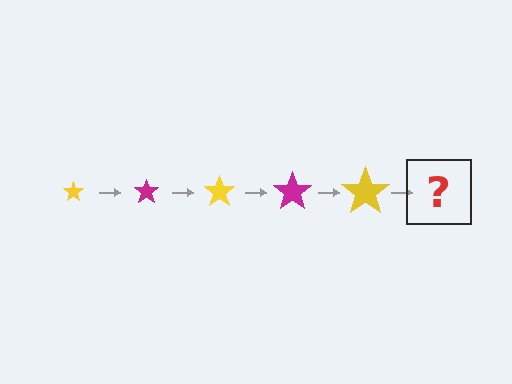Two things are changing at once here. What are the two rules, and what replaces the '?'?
The two rules are that the star grows larger each step and the color cycles through yellow and magenta. The '?' should be a magenta star, larger than the previous one.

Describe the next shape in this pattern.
It should be a magenta star, larger than the previous one.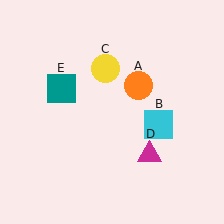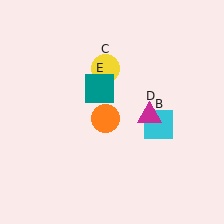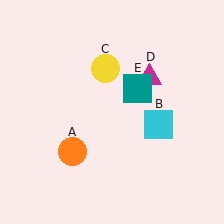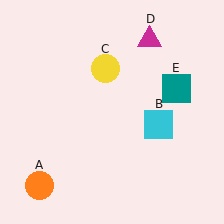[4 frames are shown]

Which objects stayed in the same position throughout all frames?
Cyan square (object B) and yellow circle (object C) remained stationary.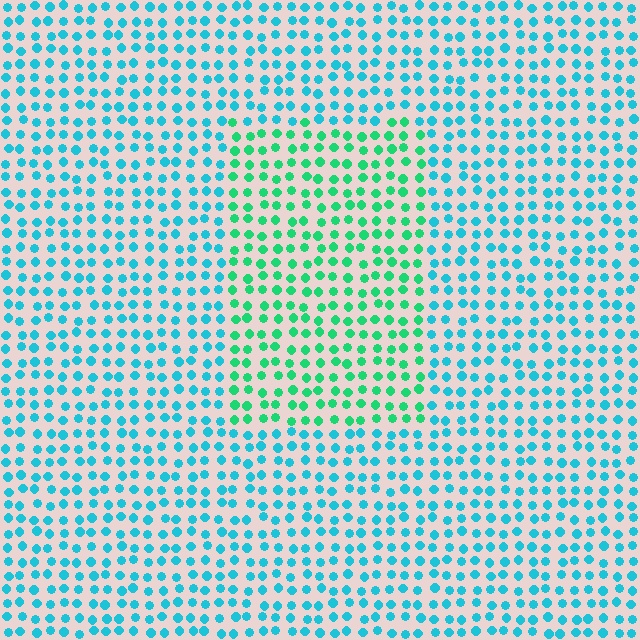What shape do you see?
I see a rectangle.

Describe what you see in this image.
The image is filled with small cyan elements in a uniform arrangement. A rectangle-shaped region is visible where the elements are tinted to a slightly different hue, forming a subtle color boundary.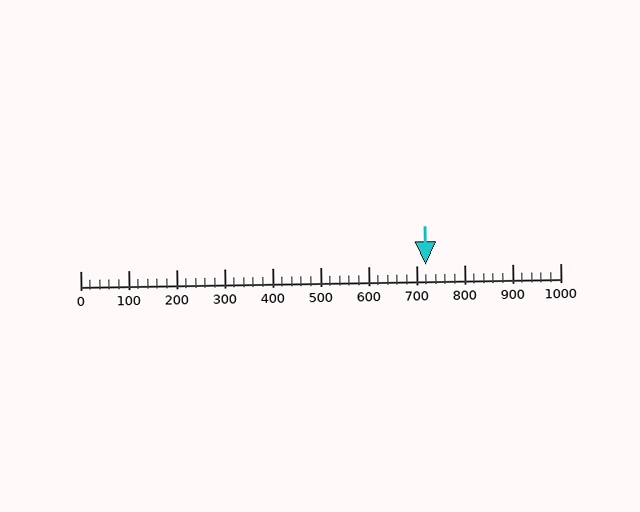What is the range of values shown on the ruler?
The ruler shows values from 0 to 1000.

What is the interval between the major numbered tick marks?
The major tick marks are spaced 100 units apart.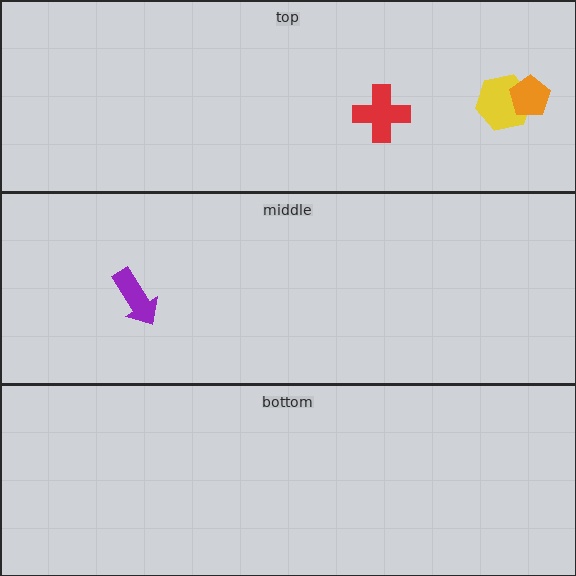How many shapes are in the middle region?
1.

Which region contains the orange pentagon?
The top region.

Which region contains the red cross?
The top region.